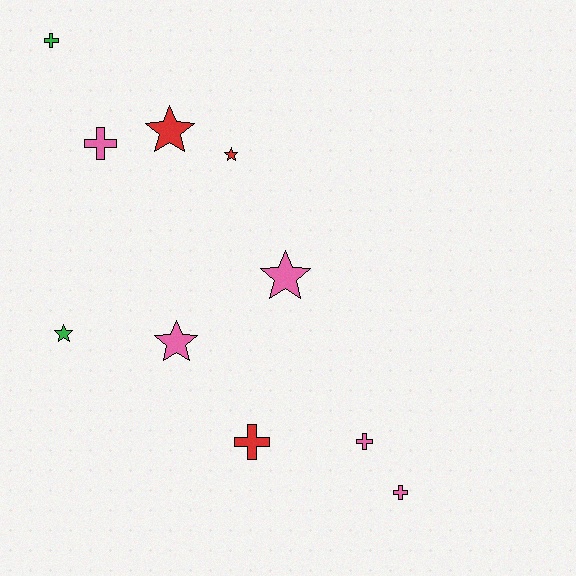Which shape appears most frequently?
Star, with 5 objects.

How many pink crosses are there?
There are 3 pink crosses.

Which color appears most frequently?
Pink, with 5 objects.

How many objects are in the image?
There are 10 objects.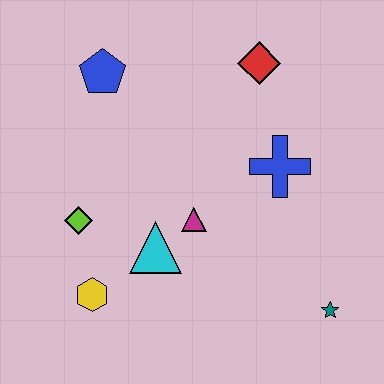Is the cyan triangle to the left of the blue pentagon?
No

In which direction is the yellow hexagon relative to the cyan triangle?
The yellow hexagon is to the left of the cyan triangle.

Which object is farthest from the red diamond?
The yellow hexagon is farthest from the red diamond.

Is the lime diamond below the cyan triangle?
No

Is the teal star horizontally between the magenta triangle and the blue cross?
No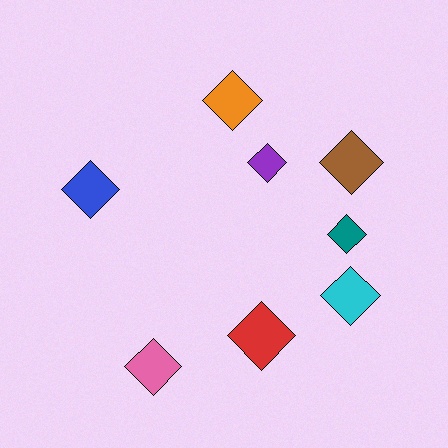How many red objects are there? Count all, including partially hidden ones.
There is 1 red object.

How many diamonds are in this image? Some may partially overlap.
There are 8 diamonds.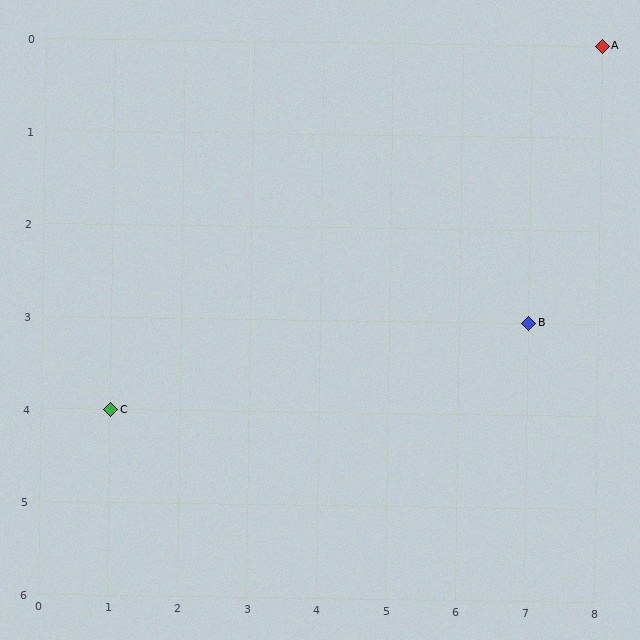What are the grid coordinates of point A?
Point A is at grid coordinates (8, 0).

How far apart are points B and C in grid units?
Points B and C are 6 columns and 1 row apart (about 6.1 grid units diagonally).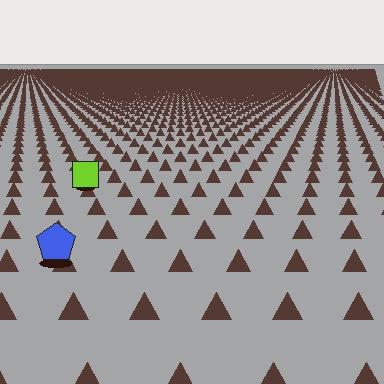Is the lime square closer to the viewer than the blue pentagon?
No. The blue pentagon is closer — you can tell from the texture gradient: the ground texture is coarser near it.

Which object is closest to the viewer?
The blue pentagon is closest. The texture marks near it are larger and more spread out.